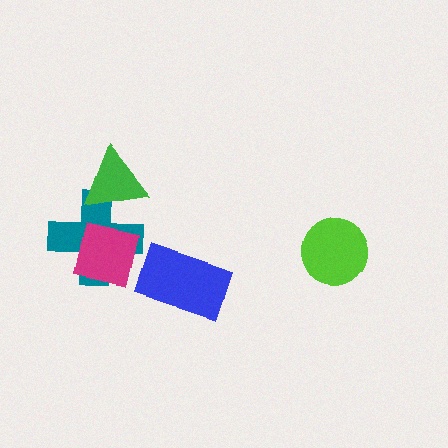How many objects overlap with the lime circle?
0 objects overlap with the lime circle.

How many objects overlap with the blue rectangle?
0 objects overlap with the blue rectangle.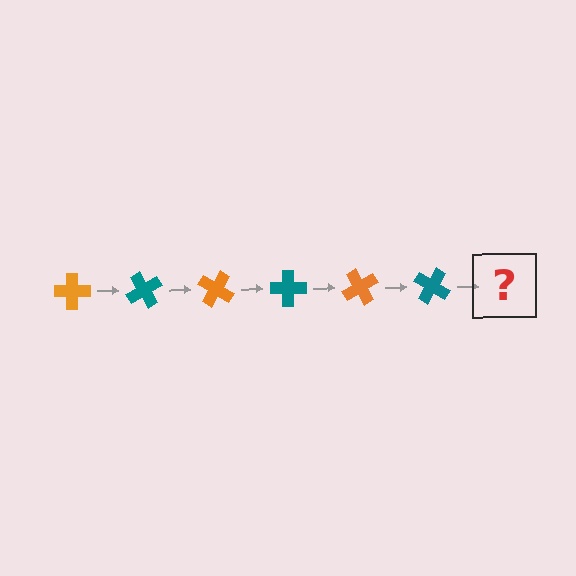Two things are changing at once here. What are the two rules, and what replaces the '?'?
The two rules are that it rotates 60 degrees each step and the color cycles through orange and teal. The '?' should be an orange cross, rotated 360 degrees from the start.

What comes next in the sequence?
The next element should be an orange cross, rotated 360 degrees from the start.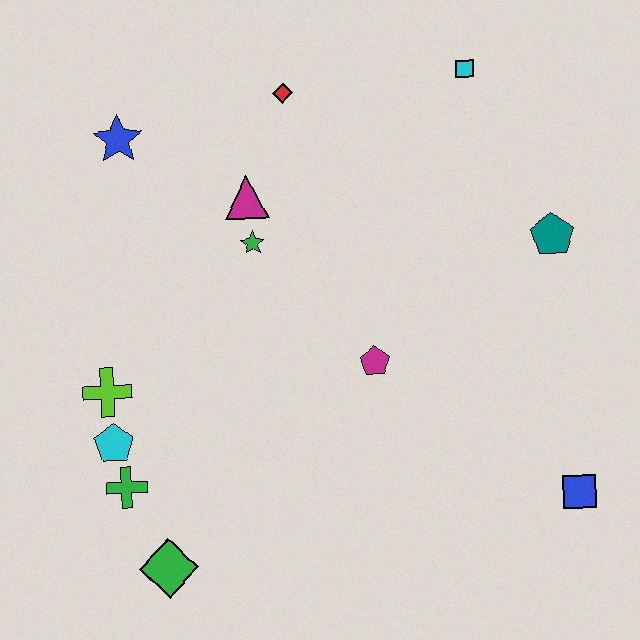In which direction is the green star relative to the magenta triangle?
The green star is below the magenta triangle.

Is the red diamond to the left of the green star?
No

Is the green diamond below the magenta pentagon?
Yes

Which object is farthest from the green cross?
The cyan square is farthest from the green cross.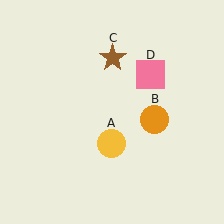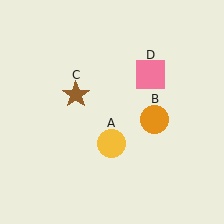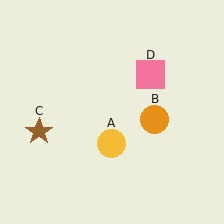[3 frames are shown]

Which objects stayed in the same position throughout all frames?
Yellow circle (object A) and orange circle (object B) and pink square (object D) remained stationary.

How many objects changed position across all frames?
1 object changed position: brown star (object C).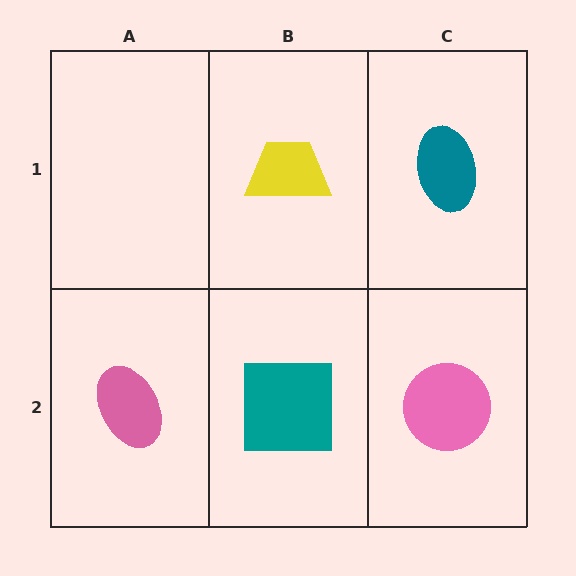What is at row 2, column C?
A pink circle.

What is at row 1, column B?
A yellow trapezoid.